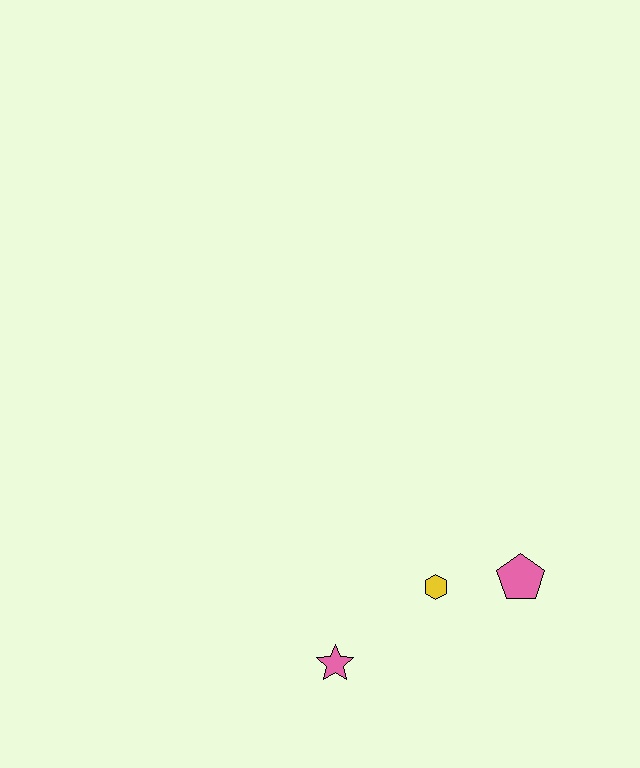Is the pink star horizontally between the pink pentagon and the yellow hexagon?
No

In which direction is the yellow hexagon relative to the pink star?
The yellow hexagon is to the right of the pink star.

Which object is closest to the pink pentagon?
The yellow hexagon is closest to the pink pentagon.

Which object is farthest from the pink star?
The pink pentagon is farthest from the pink star.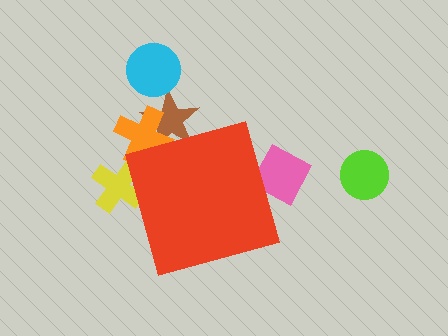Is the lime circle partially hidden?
No, the lime circle is fully visible.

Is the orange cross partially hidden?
Yes, the orange cross is partially hidden behind the red diamond.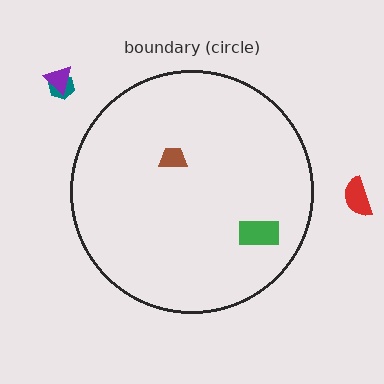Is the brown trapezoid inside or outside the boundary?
Inside.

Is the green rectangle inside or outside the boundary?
Inside.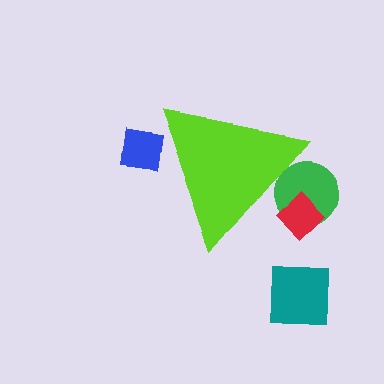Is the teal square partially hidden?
No, the teal square is fully visible.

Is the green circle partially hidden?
Yes, the green circle is partially hidden behind the lime triangle.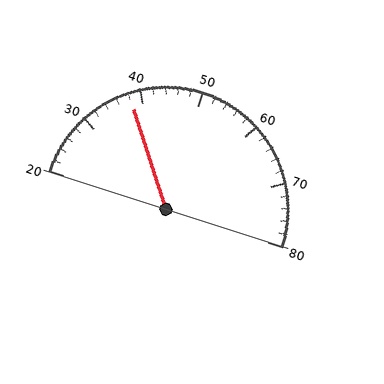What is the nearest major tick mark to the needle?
The nearest major tick mark is 40.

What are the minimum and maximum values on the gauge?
The gauge ranges from 20 to 80.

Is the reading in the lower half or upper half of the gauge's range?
The reading is in the lower half of the range (20 to 80).